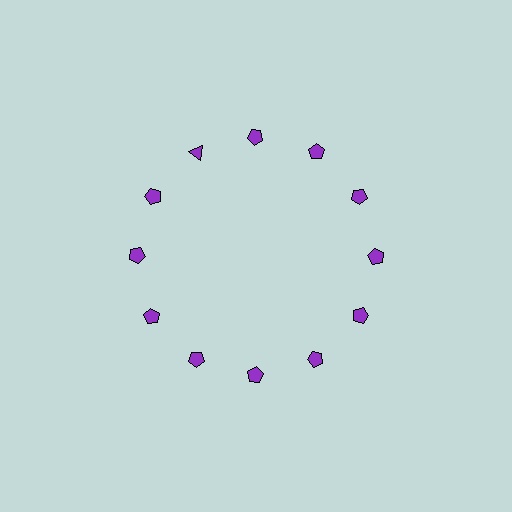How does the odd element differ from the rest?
It has a different shape: triangle instead of pentagon.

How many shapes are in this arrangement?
There are 12 shapes arranged in a ring pattern.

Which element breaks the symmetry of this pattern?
The purple triangle at roughly the 11 o'clock position breaks the symmetry. All other shapes are purple pentagons.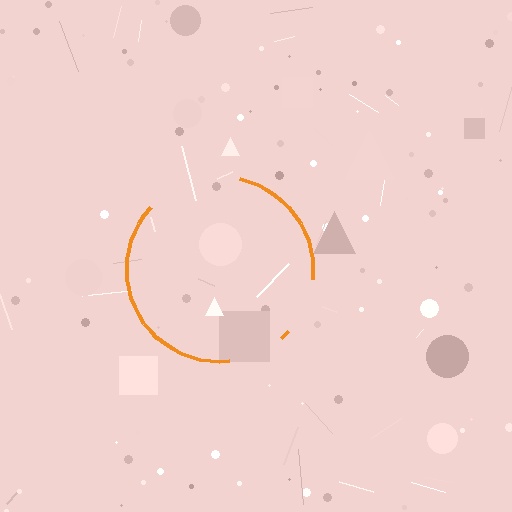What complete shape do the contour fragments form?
The contour fragments form a circle.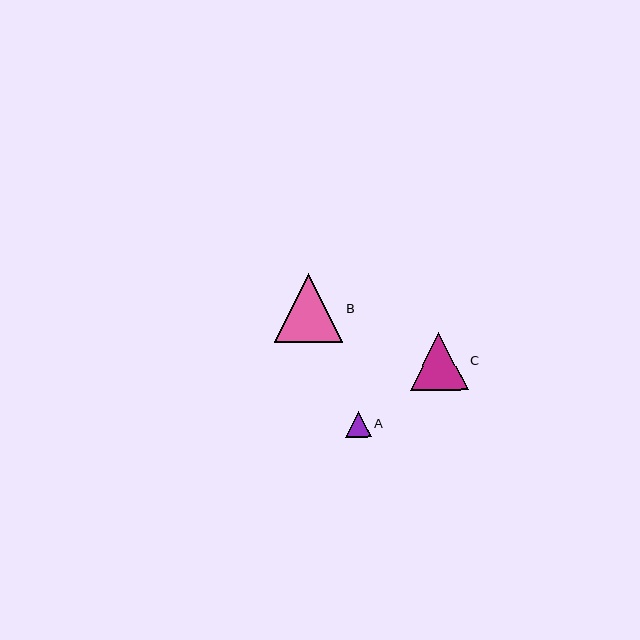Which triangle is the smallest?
Triangle A is the smallest with a size of approximately 26 pixels.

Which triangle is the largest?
Triangle B is the largest with a size of approximately 69 pixels.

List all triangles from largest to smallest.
From largest to smallest: B, C, A.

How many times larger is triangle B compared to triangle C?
Triangle B is approximately 1.2 times the size of triangle C.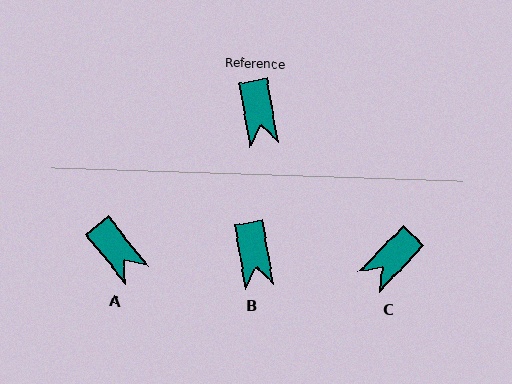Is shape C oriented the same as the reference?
No, it is off by about 55 degrees.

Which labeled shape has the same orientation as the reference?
B.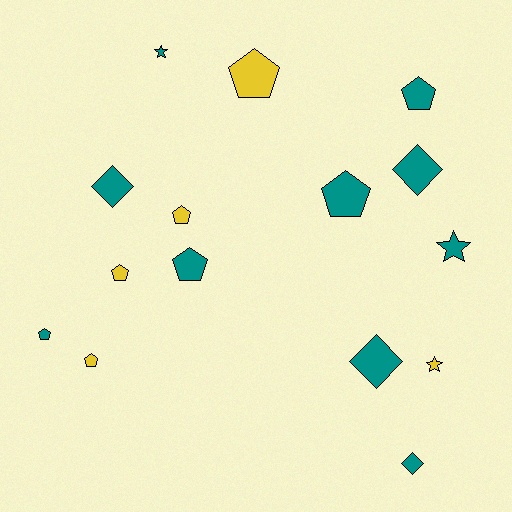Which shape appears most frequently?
Pentagon, with 8 objects.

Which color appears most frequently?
Teal, with 10 objects.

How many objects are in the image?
There are 15 objects.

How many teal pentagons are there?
There are 4 teal pentagons.